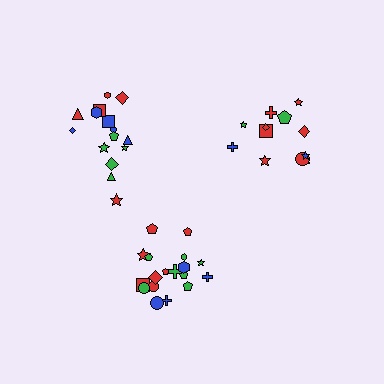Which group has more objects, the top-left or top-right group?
The top-left group.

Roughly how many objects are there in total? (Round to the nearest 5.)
Roughly 45 objects in total.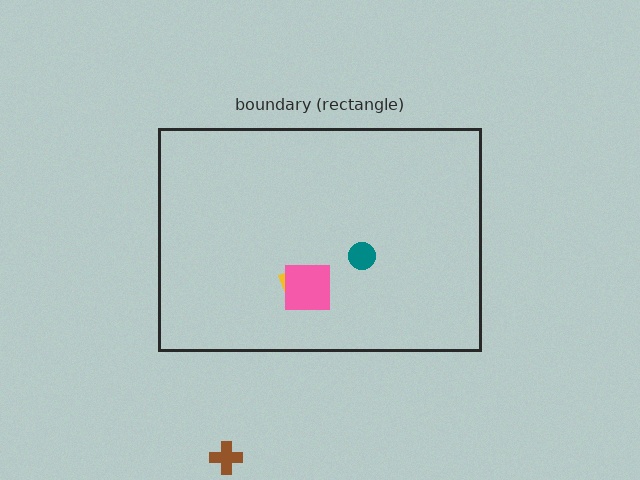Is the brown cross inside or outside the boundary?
Outside.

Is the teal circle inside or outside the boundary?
Inside.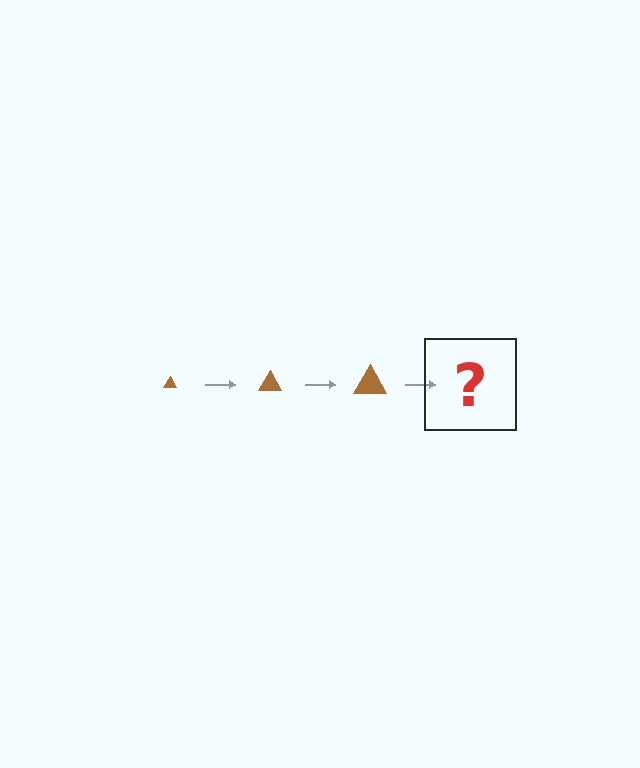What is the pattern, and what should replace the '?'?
The pattern is that the triangle gets progressively larger each step. The '?' should be a brown triangle, larger than the previous one.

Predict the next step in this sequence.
The next step is a brown triangle, larger than the previous one.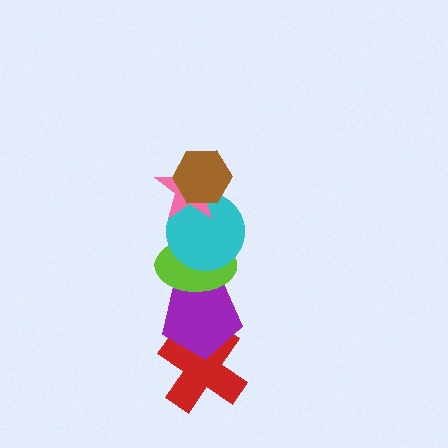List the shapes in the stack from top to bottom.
From top to bottom: the brown hexagon, the pink star, the cyan circle, the lime ellipse, the purple pentagon, the red cross.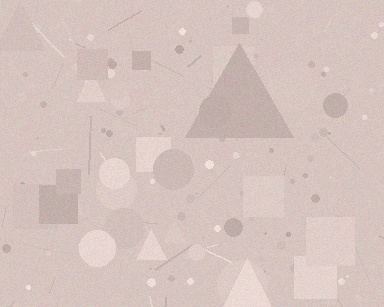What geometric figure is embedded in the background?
A triangle is embedded in the background.